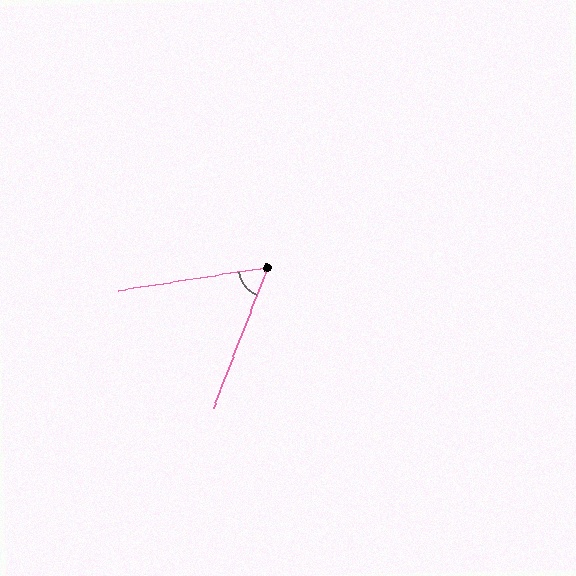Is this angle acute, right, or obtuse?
It is acute.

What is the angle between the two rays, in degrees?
Approximately 60 degrees.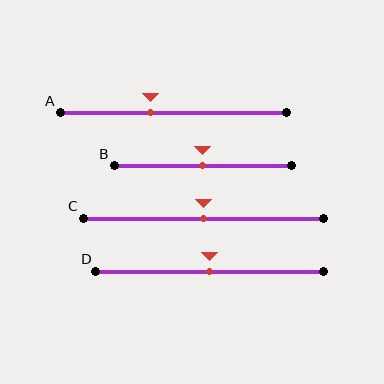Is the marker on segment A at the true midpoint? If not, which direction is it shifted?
No, the marker on segment A is shifted to the left by about 10% of the segment length.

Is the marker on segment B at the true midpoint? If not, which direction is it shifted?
Yes, the marker on segment B is at the true midpoint.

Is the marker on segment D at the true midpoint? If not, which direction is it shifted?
Yes, the marker on segment D is at the true midpoint.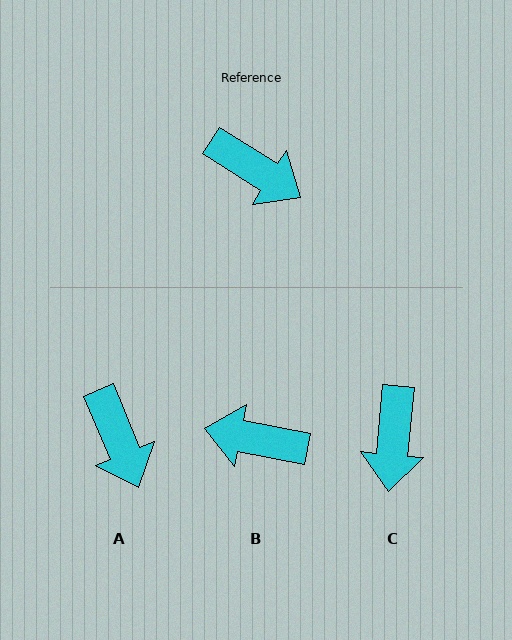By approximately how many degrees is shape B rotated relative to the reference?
Approximately 159 degrees clockwise.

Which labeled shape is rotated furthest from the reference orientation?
B, about 159 degrees away.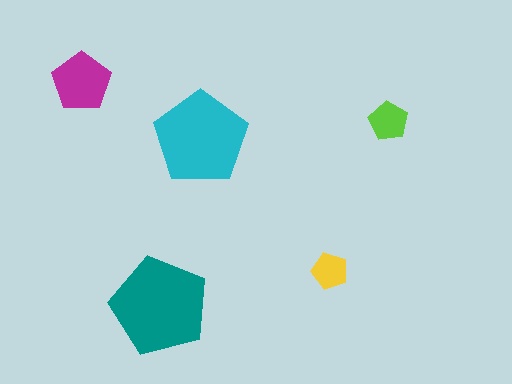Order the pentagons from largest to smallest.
the teal one, the cyan one, the magenta one, the lime one, the yellow one.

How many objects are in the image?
There are 5 objects in the image.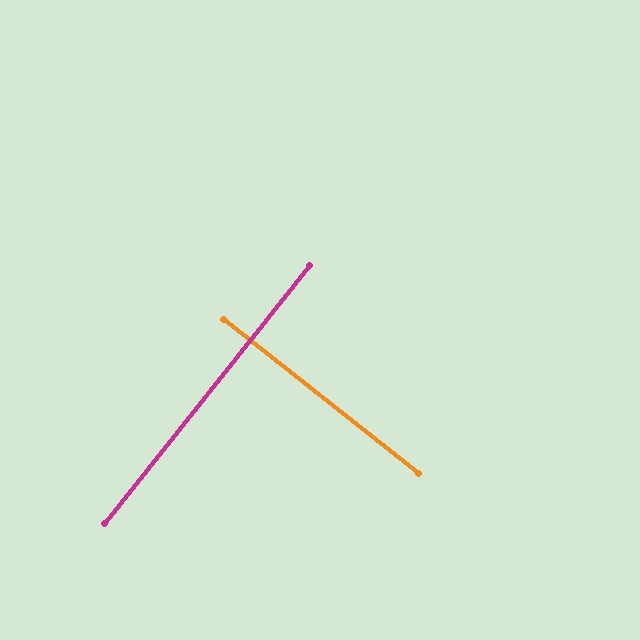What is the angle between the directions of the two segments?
Approximately 90 degrees.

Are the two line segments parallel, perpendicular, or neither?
Perpendicular — they meet at approximately 90°.